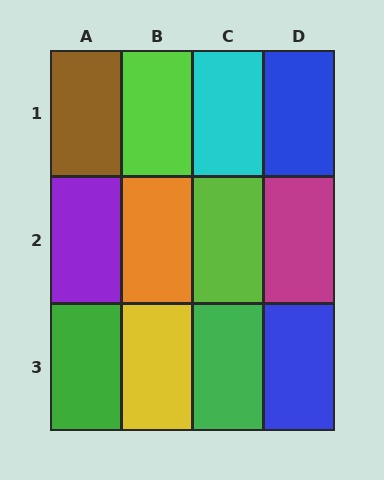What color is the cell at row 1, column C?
Cyan.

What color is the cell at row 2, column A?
Purple.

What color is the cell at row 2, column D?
Magenta.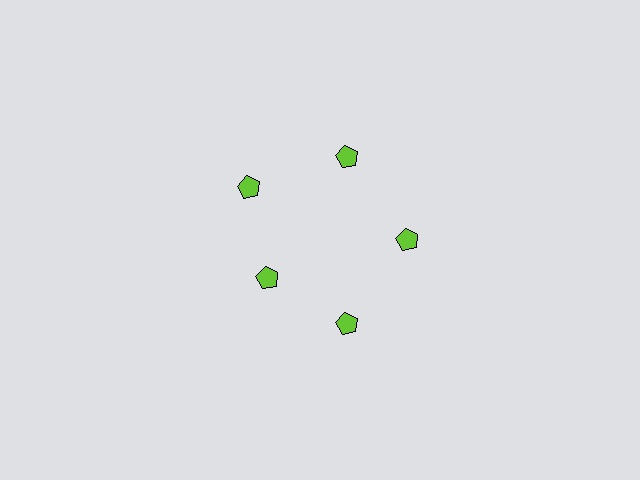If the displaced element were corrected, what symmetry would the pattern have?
It would have 5-fold rotational symmetry — the pattern would map onto itself every 72 degrees.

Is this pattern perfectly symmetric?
No. The 5 lime pentagons are arranged in a ring, but one element near the 8 o'clock position is pulled inward toward the center, breaking the 5-fold rotational symmetry.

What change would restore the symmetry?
The symmetry would be restored by moving it outward, back onto the ring so that all 5 pentagons sit at equal angles and equal distance from the center.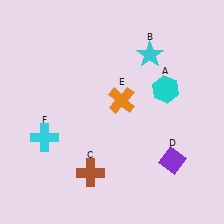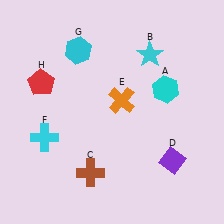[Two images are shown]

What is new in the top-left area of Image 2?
A cyan hexagon (G) was added in the top-left area of Image 2.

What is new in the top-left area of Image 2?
A red pentagon (H) was added in the top-left area of Image 2.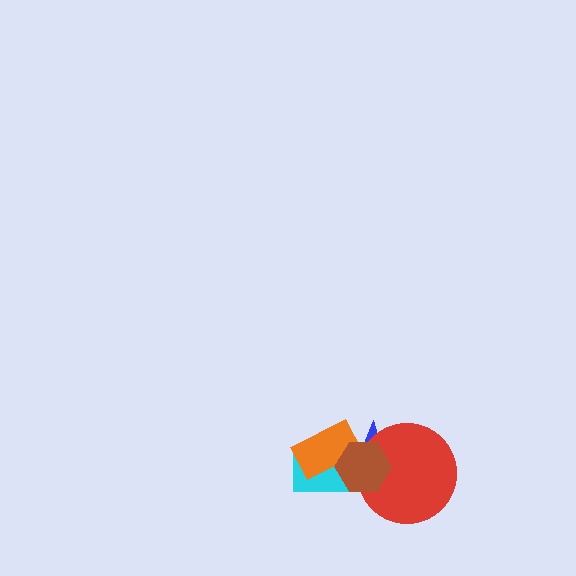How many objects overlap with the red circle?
3 objects overlap with the red circle.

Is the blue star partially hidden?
Yes, it is partially covered by another shape.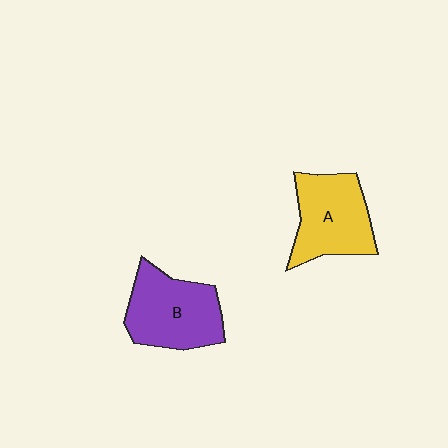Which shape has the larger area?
Shape B (purple).